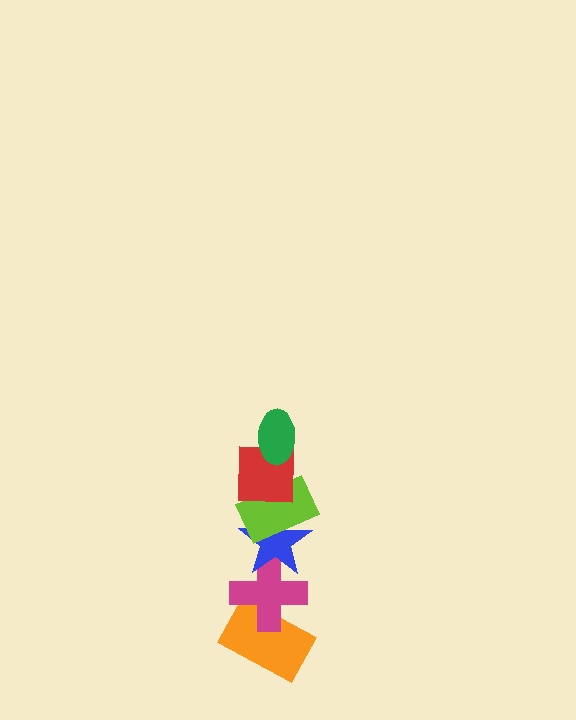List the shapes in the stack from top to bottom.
From top to bottom: the green ellipse, the red square, the lime rectangle, the blue star, the magenta cross, the orange rectangle.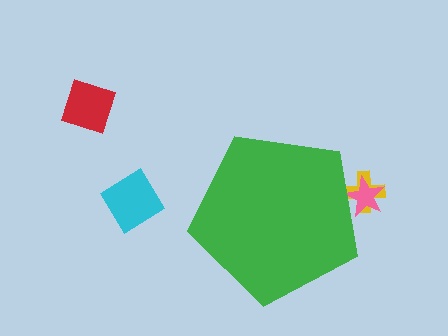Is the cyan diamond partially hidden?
No, the cyan diamond is fully visible.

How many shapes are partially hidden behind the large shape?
2 shapes are partially hidden.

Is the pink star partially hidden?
Yes, the pink star is partially hidden behind the green pentagon.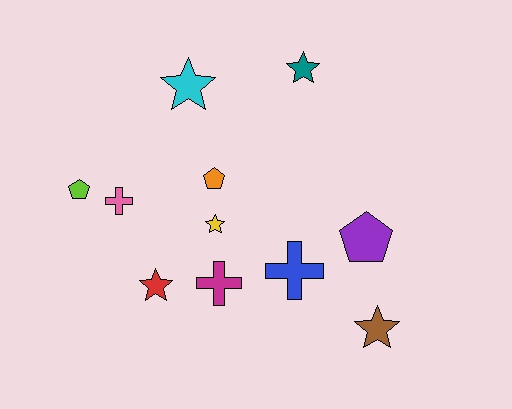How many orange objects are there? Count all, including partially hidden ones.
There is 1 orange object.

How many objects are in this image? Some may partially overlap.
There are 11 objects.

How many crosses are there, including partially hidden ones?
There are 3 crosses.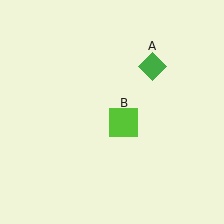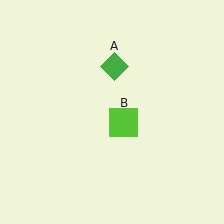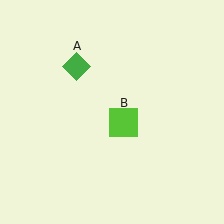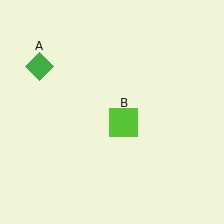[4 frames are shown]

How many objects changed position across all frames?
1 object changed position: green diamond (object A).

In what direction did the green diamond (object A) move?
The green diamond (object A) moved left.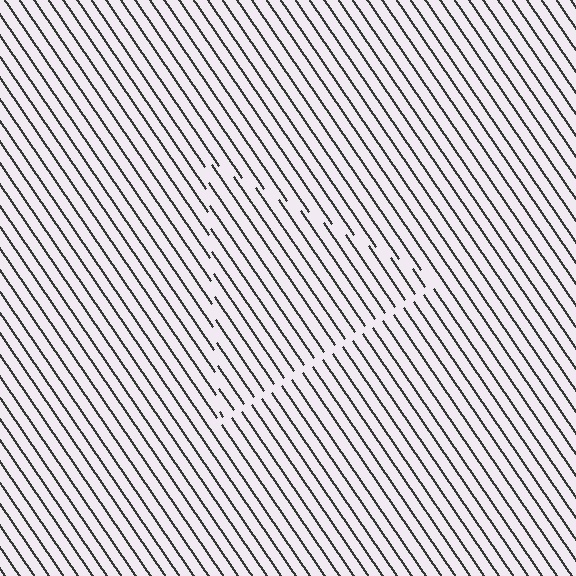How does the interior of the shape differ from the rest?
The interior of the shape contains the same grating, shifted by half a period — the contour is defined by the phase discontinuity where line-ends from the inner and outer gratings abut.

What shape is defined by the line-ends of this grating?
An illusory triangle. The interior of the shape contains the same grating, shifted by half a period — the contour is defined by the phase discontinuity where line-ends from the inner and outer gratings abut.